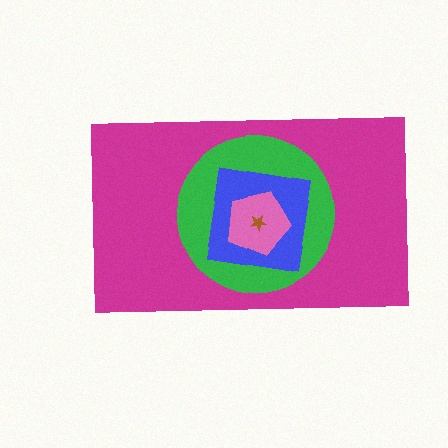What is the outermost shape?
The magenta rectangle.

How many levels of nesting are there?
5.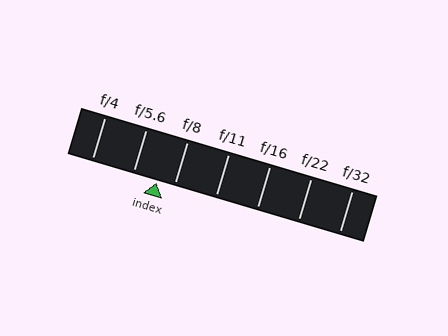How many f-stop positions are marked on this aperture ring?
There are 7 f-stop positions marked.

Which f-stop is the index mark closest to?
The index mark is closest to f/8.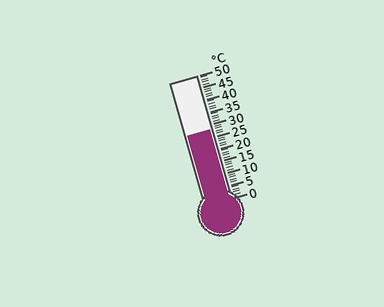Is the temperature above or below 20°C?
The temperature is above 20°C.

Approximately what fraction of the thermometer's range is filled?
The thermometer is filled to approximately 55% of its range.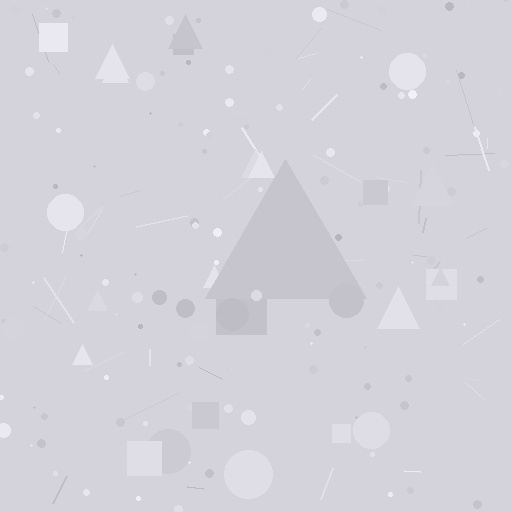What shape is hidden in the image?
A triangle is hidden in the image.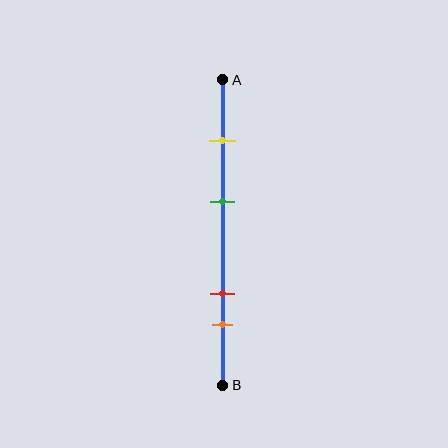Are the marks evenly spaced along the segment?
No, the marks are not evenly spaced.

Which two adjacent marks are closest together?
The red and orange marks are the closest adjacent pair.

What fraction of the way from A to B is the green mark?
The green mark is approximately 40% (0.4) of the way from A to B.